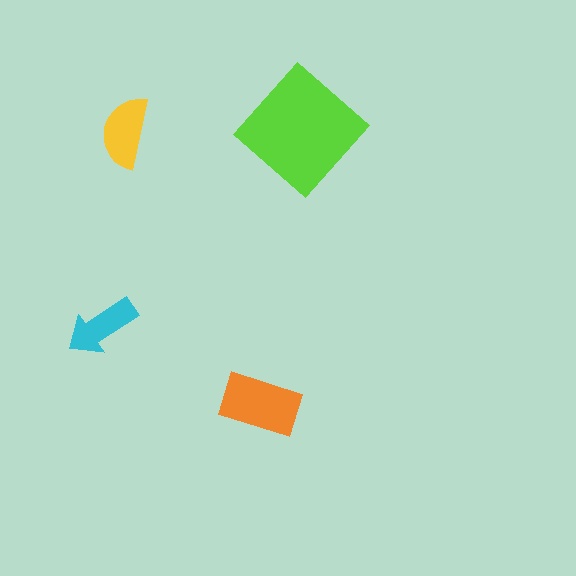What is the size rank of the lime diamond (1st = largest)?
1st.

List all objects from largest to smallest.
The lime diamond, the orange rectangle, the yellow semicircle, the cyan arrow.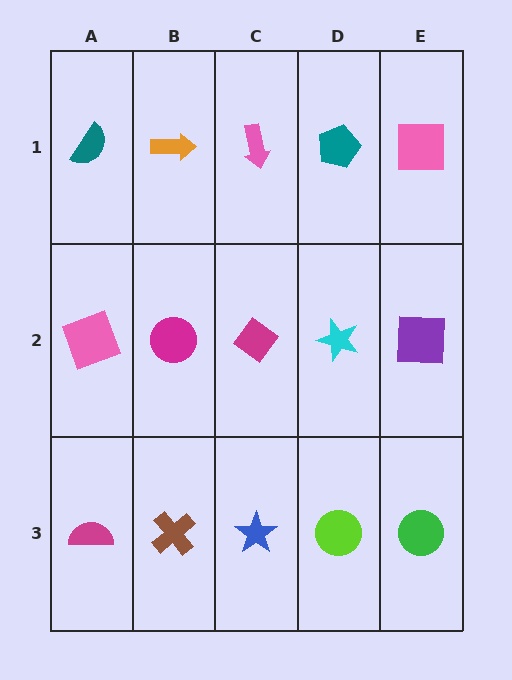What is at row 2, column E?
A purple square.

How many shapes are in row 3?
5 shapes.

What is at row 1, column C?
A pink arrow.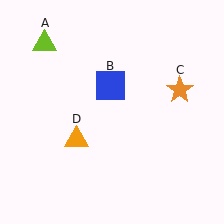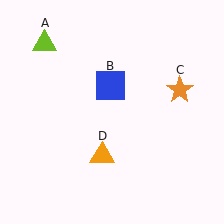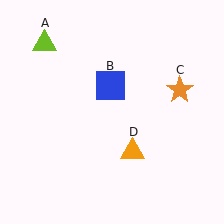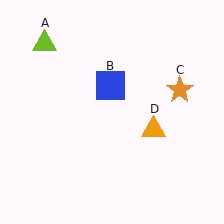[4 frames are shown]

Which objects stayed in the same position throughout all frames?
Lime triangle (object A) and blue square (object B) and orange star (object C) remained stationary.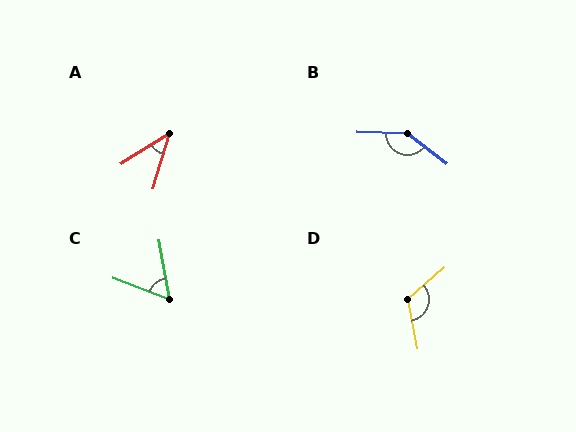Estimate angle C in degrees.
Approximately 59 degrees.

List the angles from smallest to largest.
A (41°), C (59°), D (120°), B (144°).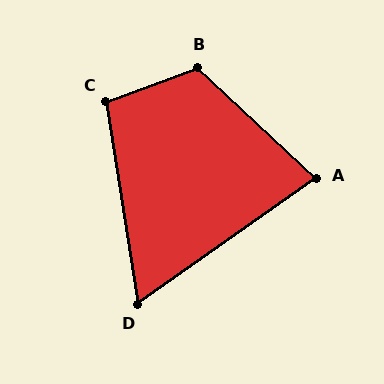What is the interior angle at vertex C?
Approximately 102 degrees (obtuse).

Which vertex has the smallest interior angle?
D, at approximately 64 degrees.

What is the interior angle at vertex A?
Approximately 78 degrees (acute).